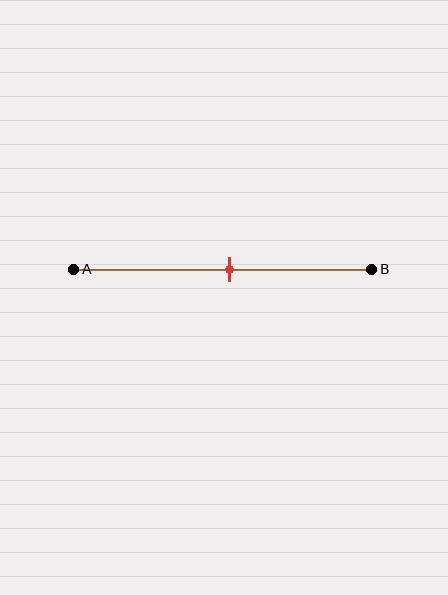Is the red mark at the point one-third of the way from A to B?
No, the mark is at about 50% from A, not at the 33% one-third point.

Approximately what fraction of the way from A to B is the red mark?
The red mark is approximately 50% of the way from A to B.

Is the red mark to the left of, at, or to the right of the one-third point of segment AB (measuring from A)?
The red mark is to the right of the one-third point of segment AB.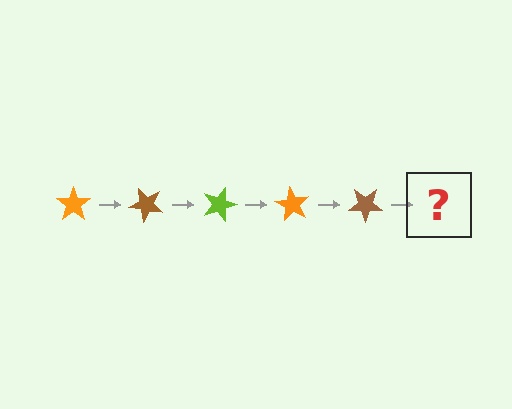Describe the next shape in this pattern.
It should be a lime star, rotated 225 degrees from the start.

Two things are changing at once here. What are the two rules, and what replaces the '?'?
The two rules are that it rotates 45 degrees each step and the color cycles through orange, brown, and lime. The '?' should be a lime star, rotated 225 degrees from the start.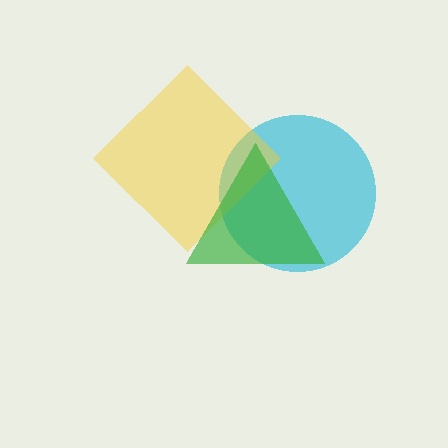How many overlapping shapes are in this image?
There are 3 overlapping shapes in the image.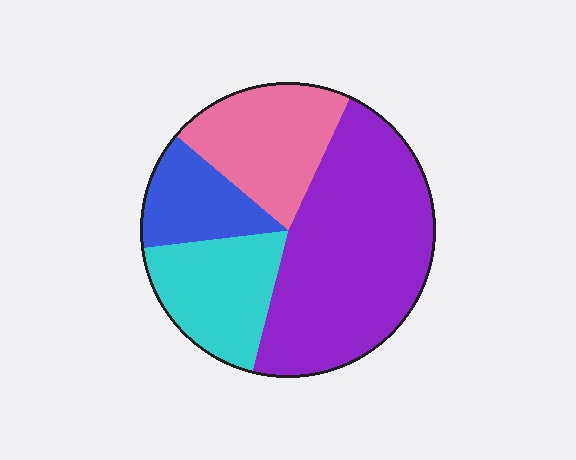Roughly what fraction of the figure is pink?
Pink covers roughly 20% of the figure.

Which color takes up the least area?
Blue, at roughly 15%.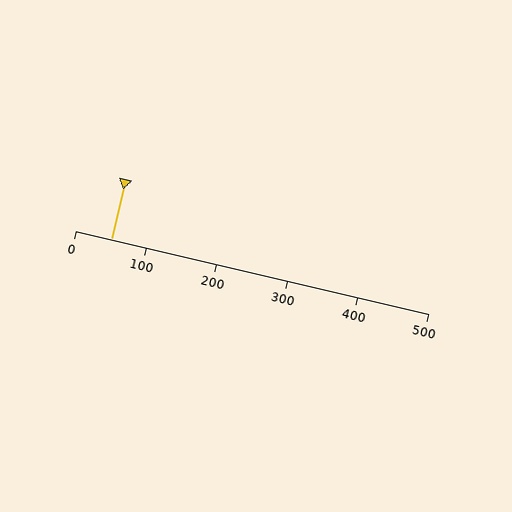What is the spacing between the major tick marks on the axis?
The major ticks are spaced 100 apart.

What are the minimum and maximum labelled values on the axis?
The axis runs from 0 to 500.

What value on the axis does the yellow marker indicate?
The marker indicates approximately 50.